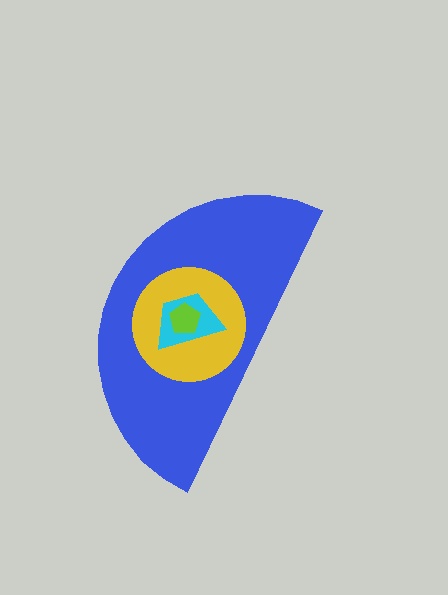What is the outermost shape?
The blue semicircle.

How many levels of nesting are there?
4.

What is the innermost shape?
The lime pentagon.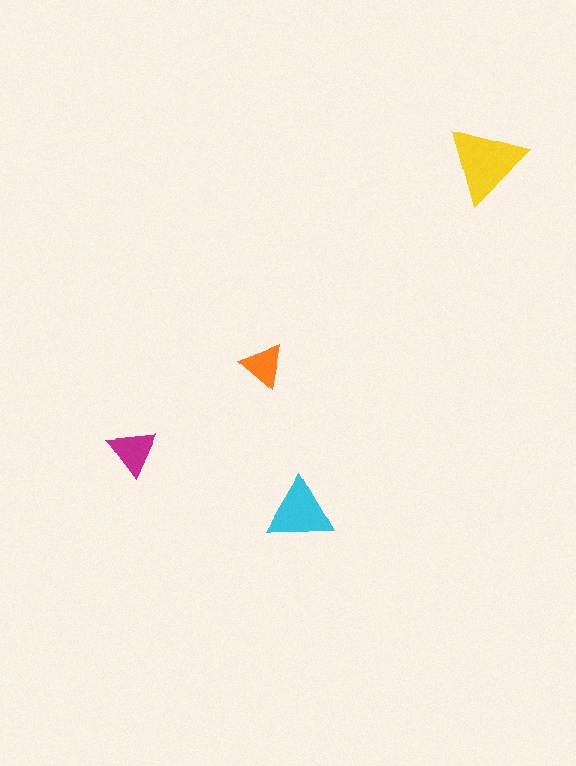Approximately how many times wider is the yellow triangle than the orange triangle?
About 2 times wider.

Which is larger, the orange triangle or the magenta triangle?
The magenta one.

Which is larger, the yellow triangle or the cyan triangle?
The yellow one.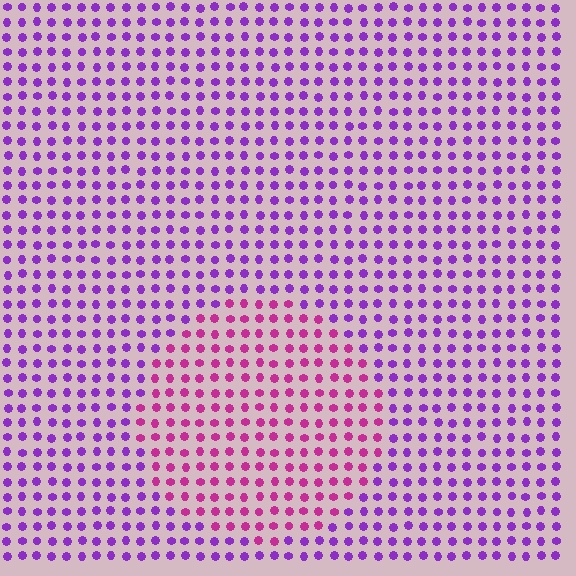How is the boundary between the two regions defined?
The boundary is defined purely by a slight shift in hue (about 40 degrees). Spacing, size, and orientation are identical on both sides.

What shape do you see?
I see a circle.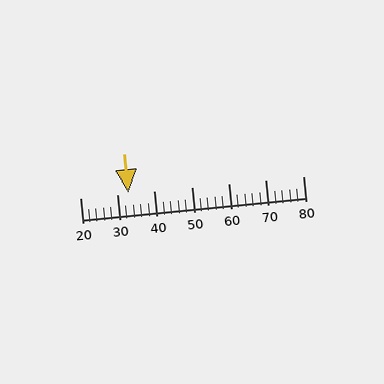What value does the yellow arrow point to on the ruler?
The yellow arrow points to approximately 33.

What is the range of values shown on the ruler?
The ruler shows values from 20 to 80.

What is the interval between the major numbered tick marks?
The major tick marks are spaced 10 units apart.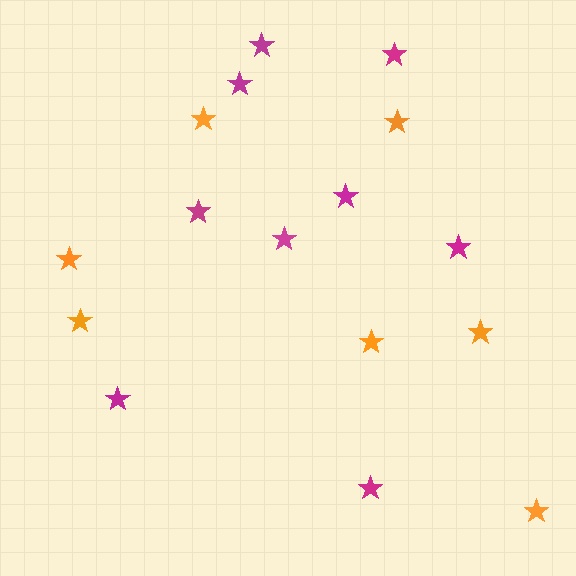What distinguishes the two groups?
There are 2 groups: one group of magenta stars (9) and one group of orange stars (7).